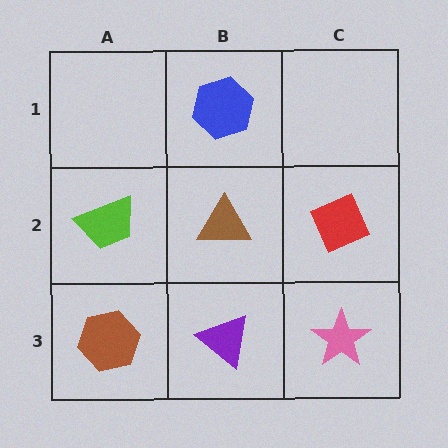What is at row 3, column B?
A purple triangle.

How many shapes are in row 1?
1 shape.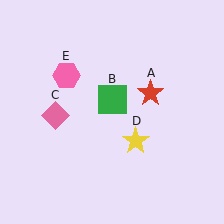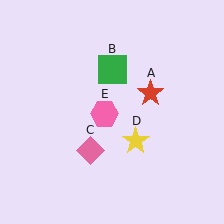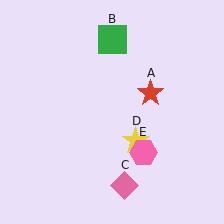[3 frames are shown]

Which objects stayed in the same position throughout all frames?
Red star (object A) and yellow star (object D) remained stationary.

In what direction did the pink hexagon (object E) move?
The pink hexagon (object E) moved down and to the right.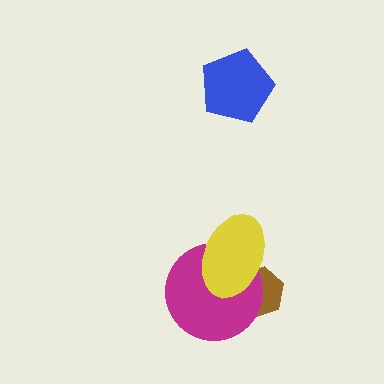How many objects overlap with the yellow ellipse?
2 objects overlap with the yellow ellipse.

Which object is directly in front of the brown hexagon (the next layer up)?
The magenta circle is directly in front of the brown hexagon.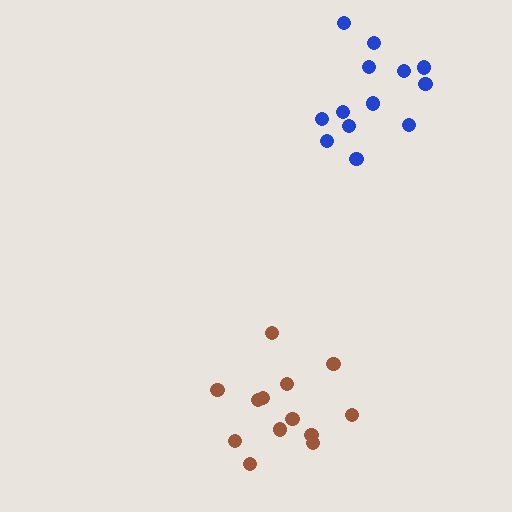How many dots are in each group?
Group 1: 13 dots, Group 2: 13 dots (26 total).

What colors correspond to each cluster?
The clusters are colored: brown, blue.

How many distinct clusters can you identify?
There are 2 distinct clusters.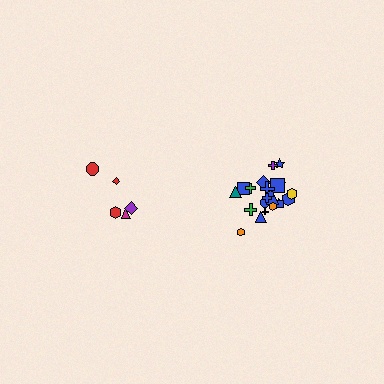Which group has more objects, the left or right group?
The right group.